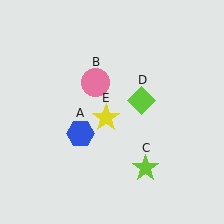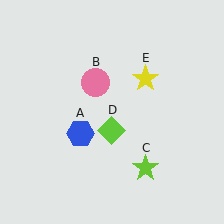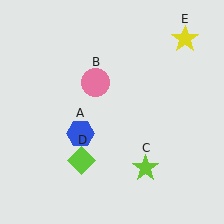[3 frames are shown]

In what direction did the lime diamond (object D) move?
The lime diamond (object D) moved down and to the left.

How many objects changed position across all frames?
2 objects changed position: lime diamond (object D), yellow star (object E).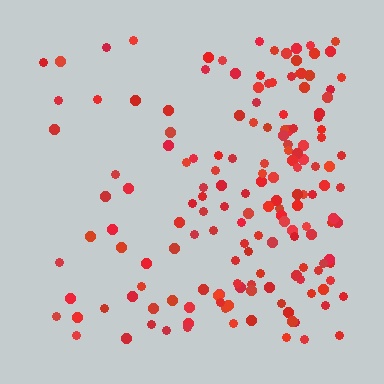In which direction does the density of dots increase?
From left to right, with the right side densest.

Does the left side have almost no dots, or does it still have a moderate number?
Still a moderate number, just noticeably fewer than the right.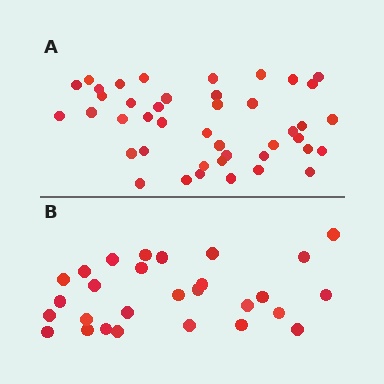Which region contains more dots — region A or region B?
Region A (the top region) has more dots.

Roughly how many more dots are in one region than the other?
Region A has approximately 15 more dots than region B.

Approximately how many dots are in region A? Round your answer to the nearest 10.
About 40 dots. (The exact count is 43, which rounds to 40.)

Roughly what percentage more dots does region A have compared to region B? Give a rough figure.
About 55% more.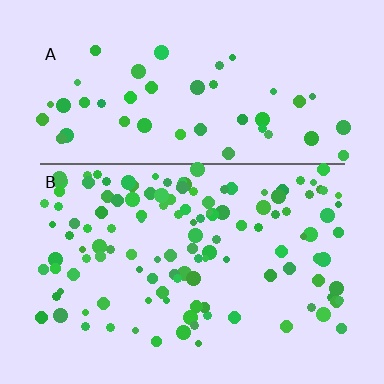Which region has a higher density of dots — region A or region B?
B (the bottom).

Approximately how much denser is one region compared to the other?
Approximately 2.6× — region B over region A.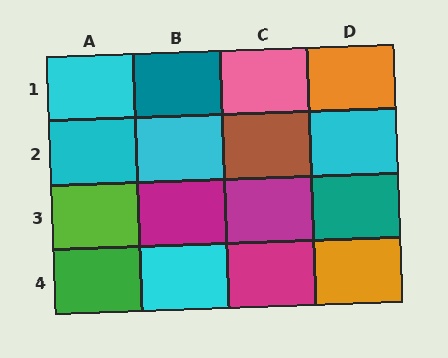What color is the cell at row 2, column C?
Brown.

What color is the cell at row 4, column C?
Magenta.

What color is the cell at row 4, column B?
Cyan.